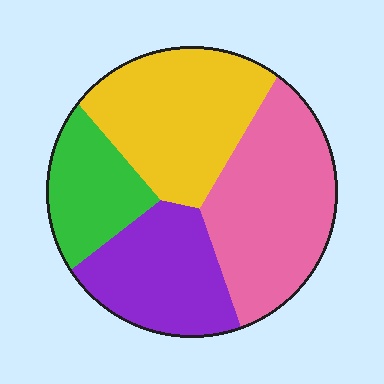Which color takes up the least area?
Green, at roughly 15%.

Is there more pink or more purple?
Pink.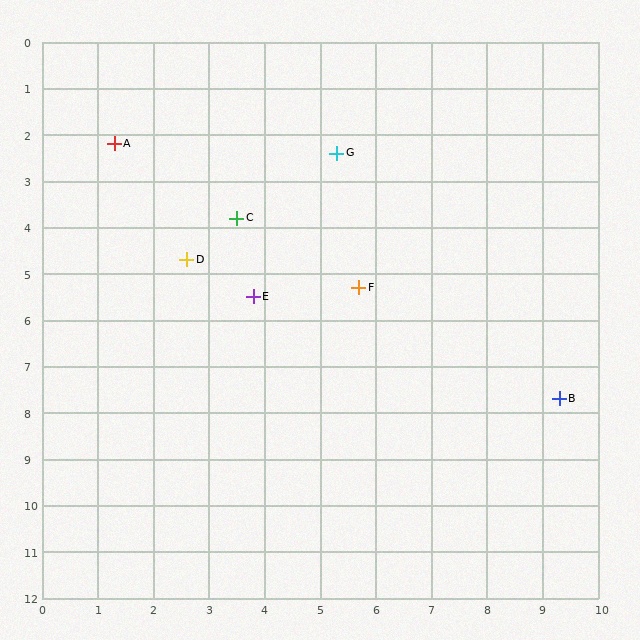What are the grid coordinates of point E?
Point E is at approximately (3.8, 5.5).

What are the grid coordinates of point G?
Point G is at approximately (5.3, 2.4).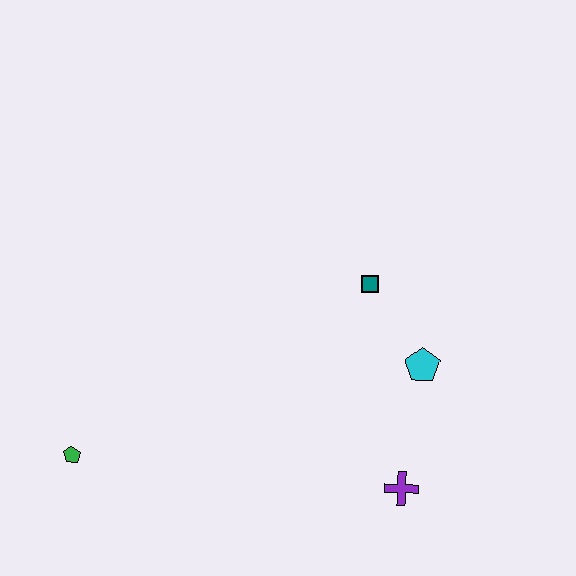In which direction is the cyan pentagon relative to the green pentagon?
The cyan pentagon is to the right of the green pentagon.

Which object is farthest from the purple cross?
The green pentagon is farthest from the purple cross.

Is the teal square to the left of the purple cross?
Yes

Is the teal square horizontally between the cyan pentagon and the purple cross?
No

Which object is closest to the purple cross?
The cyan pentagon is closest to the purple cross.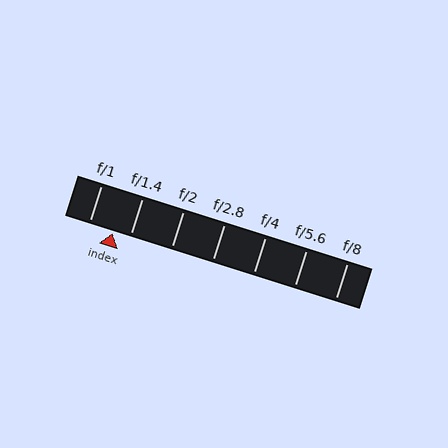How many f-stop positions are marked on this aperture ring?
There are 7 f-stop positions marked.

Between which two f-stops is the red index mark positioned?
The index mark is between f/1 and f/1.4.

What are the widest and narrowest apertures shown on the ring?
The widest aperture shown is f/1 and the narrowest is f/8.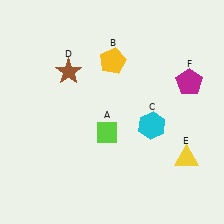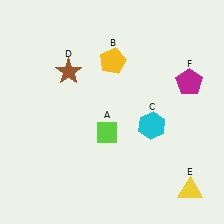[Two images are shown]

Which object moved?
The yellow triangle (E) moved down.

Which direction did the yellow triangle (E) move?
The yellow triangle (E) moved down.